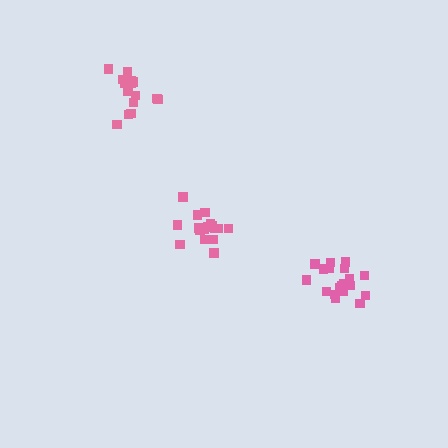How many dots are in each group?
Group 1: 19 dots, Group 2: 17 dots, Group 3: 17 dots (53 total).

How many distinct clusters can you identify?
There are 3 distinct clusters.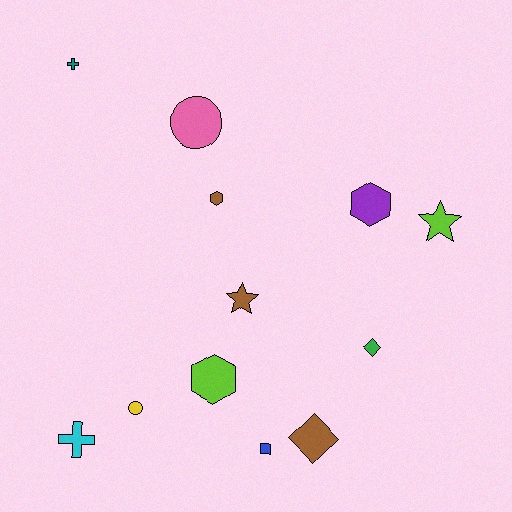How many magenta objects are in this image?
There are no magenta objects.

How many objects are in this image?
There are 12 objects.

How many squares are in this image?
There is 1 square.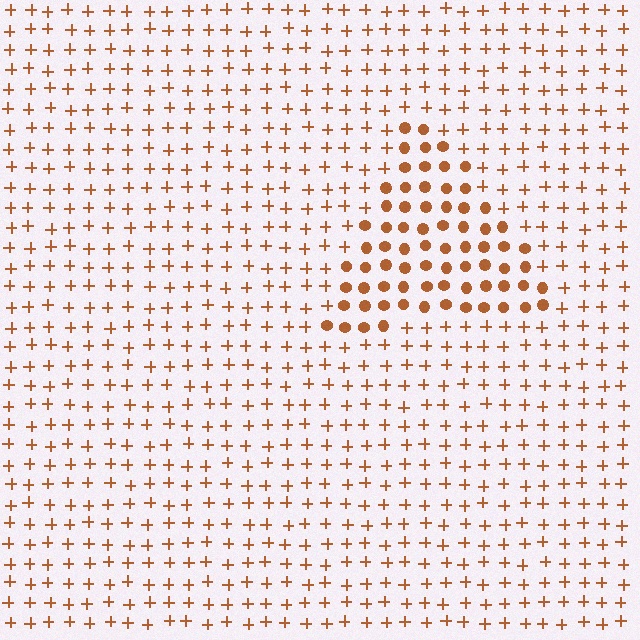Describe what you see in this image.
The image is filled with small brown elements arranged in a uniform grid. A triangle-shaped region contains circles, while the surrounding area contains plus signs. The boundary is defined purely by the change in element shape.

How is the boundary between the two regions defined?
The boundary is defined by a change in element shape: circles inside vs. plus signs outside. All elements share the same color and spacing.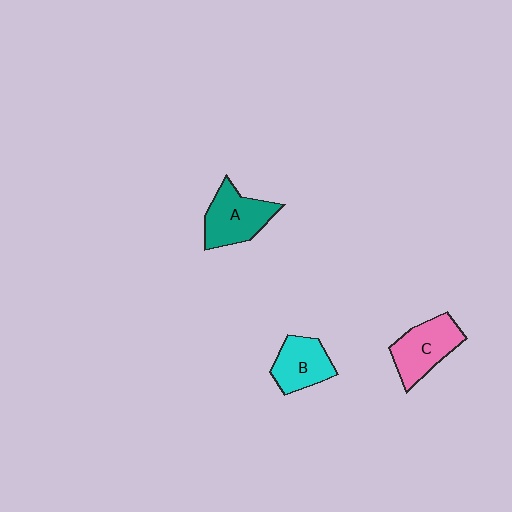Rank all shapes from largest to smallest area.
From largest to smallest: A (teal), C (pink), B (cyan).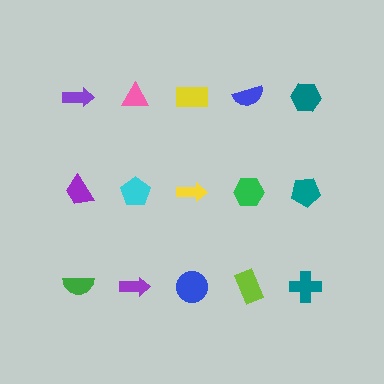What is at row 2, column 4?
A green hexagon.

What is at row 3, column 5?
A teal cross.